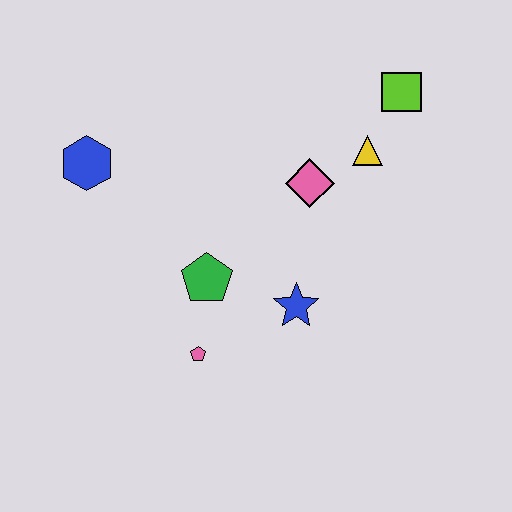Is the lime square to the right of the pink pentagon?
Yes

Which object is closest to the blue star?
The green pentagon is closest to the blue star.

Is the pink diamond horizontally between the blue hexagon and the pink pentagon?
No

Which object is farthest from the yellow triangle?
The blue hexagon is farthest from the yellow triangle.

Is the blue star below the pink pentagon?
No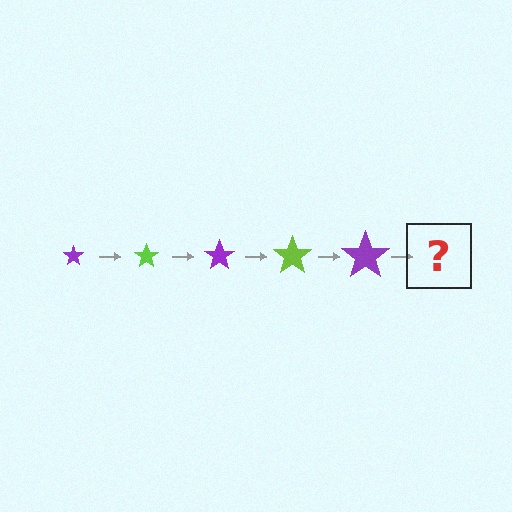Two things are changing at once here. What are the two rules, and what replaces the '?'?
The two rules are that the star grows larger each step and the color cycles through purple and lime. The '?' should be a lime star, larger than the previous one.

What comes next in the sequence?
The next element should be a lime star, larger than the previous one.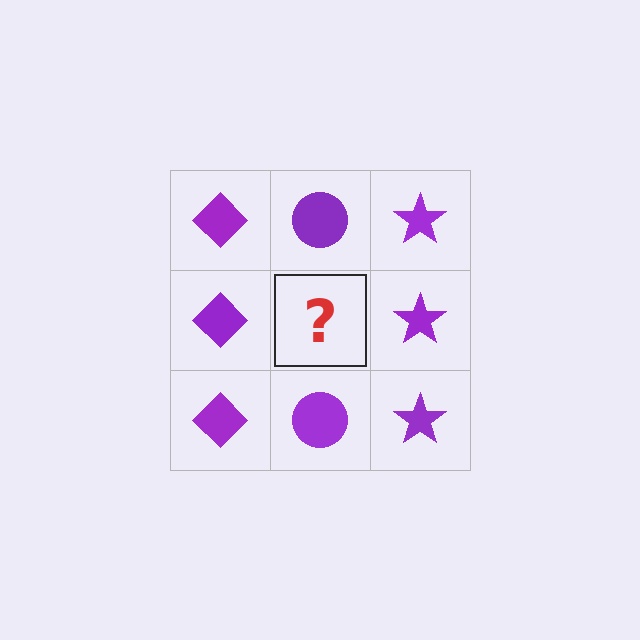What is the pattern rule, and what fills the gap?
The rule is that each column has a consistent shape. The gap should be filled with a purple circle.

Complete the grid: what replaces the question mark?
The question mark should be replaced with a purple circle.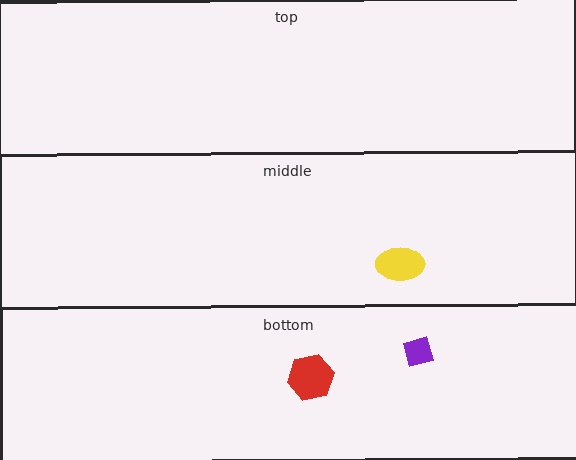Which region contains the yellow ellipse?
The middle region.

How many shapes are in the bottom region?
2.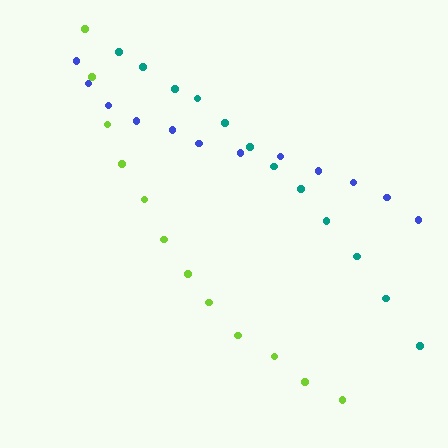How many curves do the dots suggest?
There are 3 distinct paths.